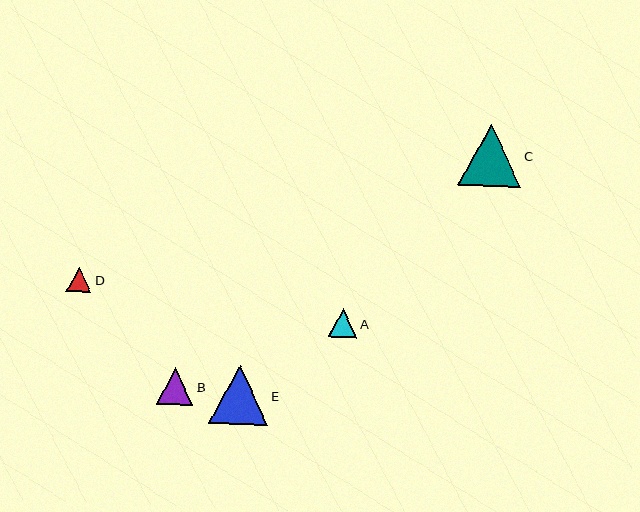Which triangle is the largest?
Triangle C is the largest with a size of approximately 62 pixels.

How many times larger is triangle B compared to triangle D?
Triangle B is approximately 1.5 times the size of triangle D.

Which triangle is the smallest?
Triangle D is the smallest with a size of approximately 25 pixels.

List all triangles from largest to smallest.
From largest to smallest: C, E, B, A, D.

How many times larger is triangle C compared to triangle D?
Triangle C is approximately 2.5 times the size of triangle D.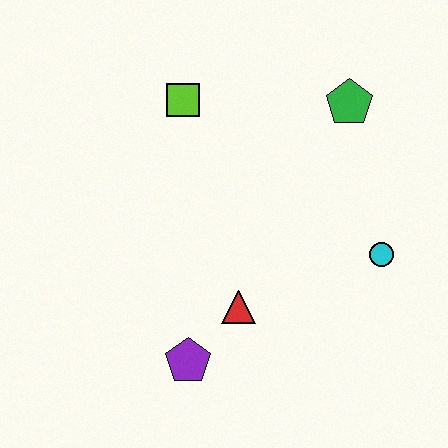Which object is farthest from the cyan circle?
The lime square is farthest from the cyan circle.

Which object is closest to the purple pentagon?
The red triangle is closest to the purple pentagon.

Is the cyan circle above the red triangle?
Yes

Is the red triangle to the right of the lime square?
Yes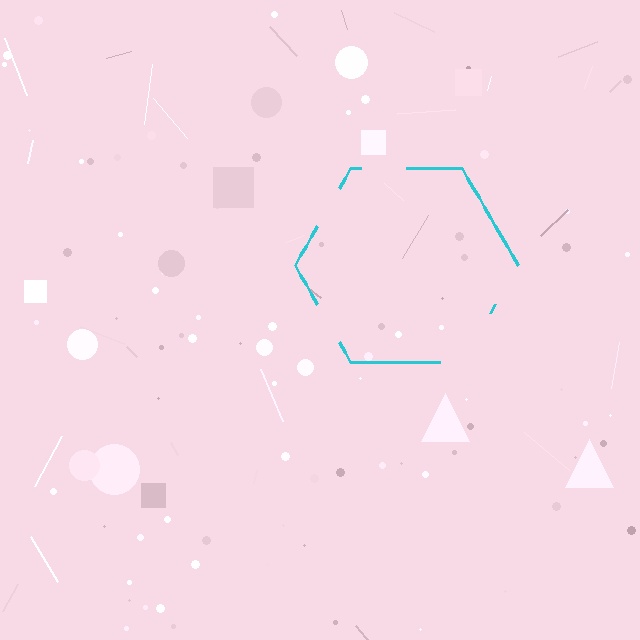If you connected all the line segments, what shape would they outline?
They would outline a hexagon.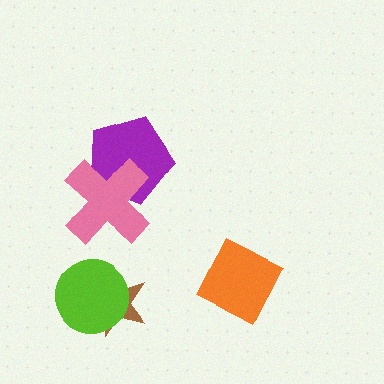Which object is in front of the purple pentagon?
The pink cross is in front of the purple pentagon.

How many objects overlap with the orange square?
0 objects overlap with the orange square.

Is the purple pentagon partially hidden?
Yes, it is partially covered by another shape.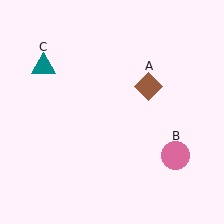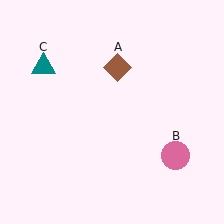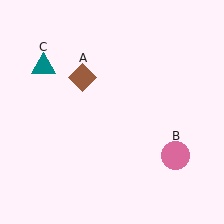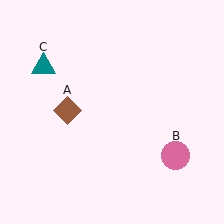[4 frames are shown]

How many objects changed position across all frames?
1 object changed position: brown diamond (object A).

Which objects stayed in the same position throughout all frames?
Pink circle (object B) and teal triangle (object C) remained stationary.